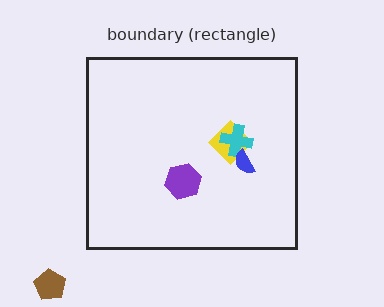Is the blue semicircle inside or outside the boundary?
Inside.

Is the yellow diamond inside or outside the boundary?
Inside.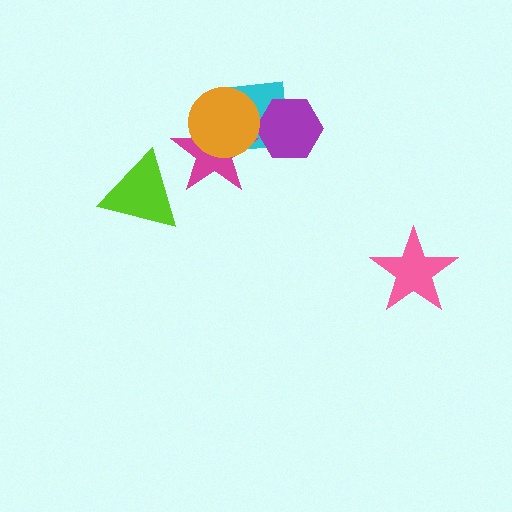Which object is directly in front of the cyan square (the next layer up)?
The purple hexagon is directly in front of the cyan square.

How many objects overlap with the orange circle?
2 objects overlap with the orange circle.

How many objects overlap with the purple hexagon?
1 object overlaps with the purple hexagon.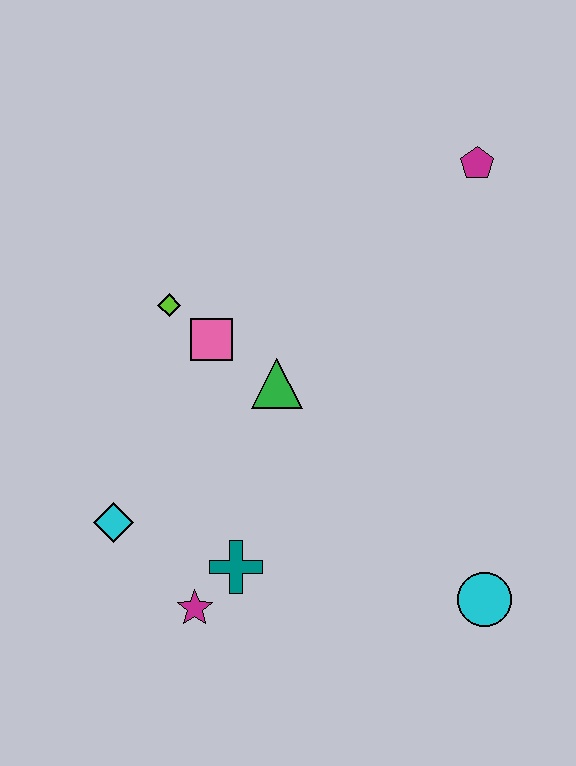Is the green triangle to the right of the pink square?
Yes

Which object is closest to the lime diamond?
The pink square is closest to the lime diamond.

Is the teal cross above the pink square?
No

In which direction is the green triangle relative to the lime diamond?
The green triangle is to the right of the lime diamond.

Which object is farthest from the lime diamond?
The cyan circle is farthest from the lime diamond.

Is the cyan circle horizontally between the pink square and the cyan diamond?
No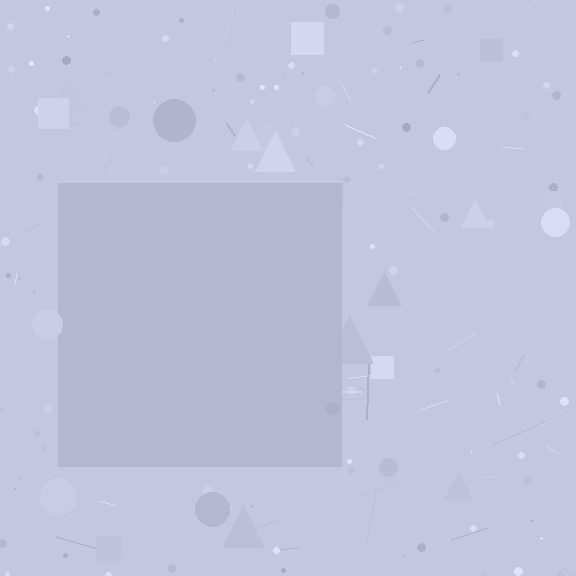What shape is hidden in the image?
A square is hidden in the image.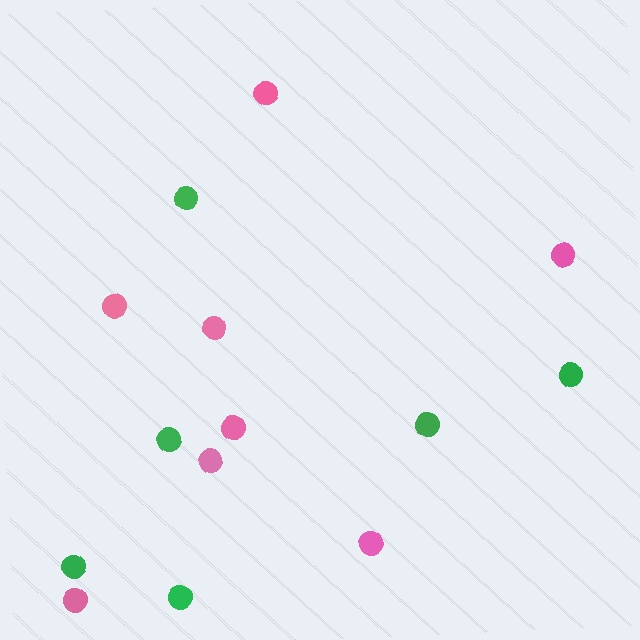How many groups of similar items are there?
There are 2 groups: one group of pink circles (8) and one group of green circles (6).